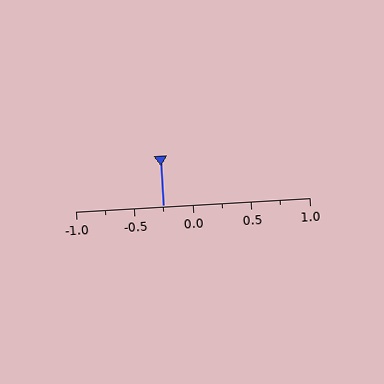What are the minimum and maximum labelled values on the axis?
The axis runs from -1.0 to 1.0.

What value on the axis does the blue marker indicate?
The marker indicates approximately -0.25.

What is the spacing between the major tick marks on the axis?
The major ticks are spaced 0.5 apart.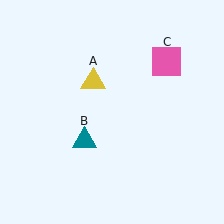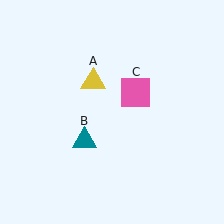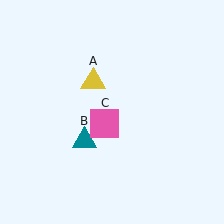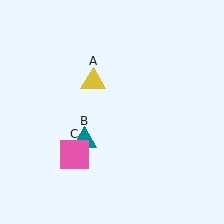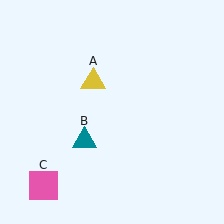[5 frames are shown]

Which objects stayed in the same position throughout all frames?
Yellow triangle (object A) and teal triangle (object B) remained stationary.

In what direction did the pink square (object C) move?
The pink square (object C) moved down and to the left.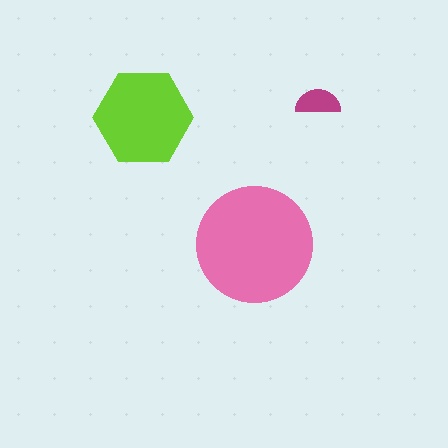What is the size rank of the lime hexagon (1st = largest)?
2nd.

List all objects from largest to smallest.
The pink circle, the lime hexagon, the magenta semicircle.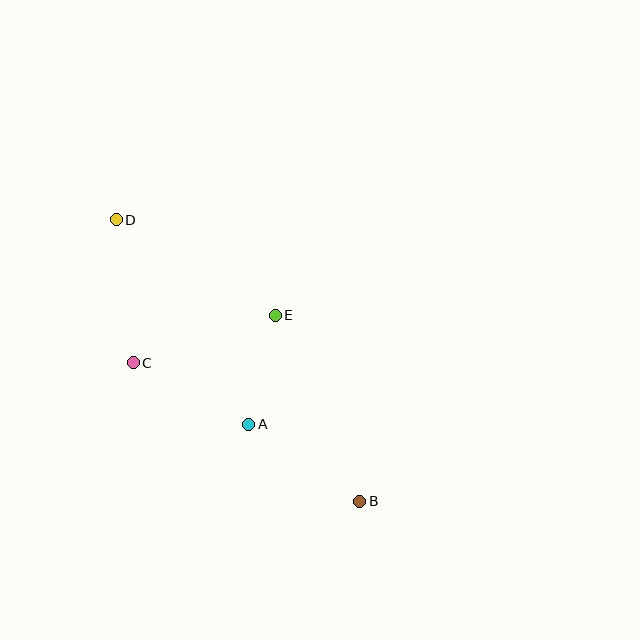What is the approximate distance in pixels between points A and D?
The distance between A and D is approximately 244 pixels.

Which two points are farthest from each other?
Points B and D are farthest from each other.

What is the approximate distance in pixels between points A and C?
The distance between A and C is approximately 131 pixels.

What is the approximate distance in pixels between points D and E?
The distance between D and E is approximately 185 pixels.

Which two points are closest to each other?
Points A and E are closest to each other.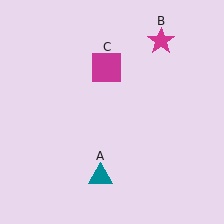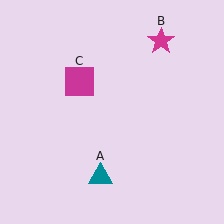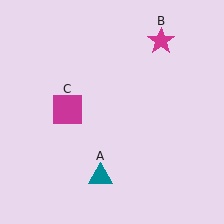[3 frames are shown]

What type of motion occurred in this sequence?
The magenta square (object C) rotated counterclockwise around the center of the scene.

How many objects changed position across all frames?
1 object changed position: magenta square (object C).